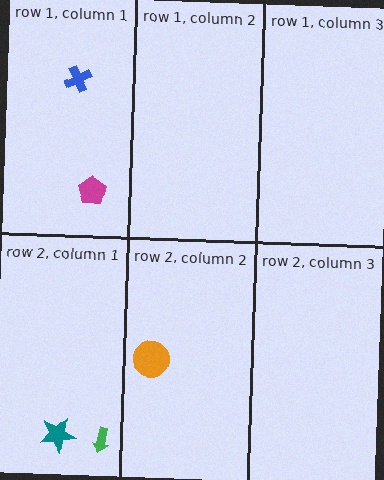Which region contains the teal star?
The row 2, column 1 region.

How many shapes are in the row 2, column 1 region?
2.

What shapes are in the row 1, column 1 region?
The blue cross, the magenta pentagon.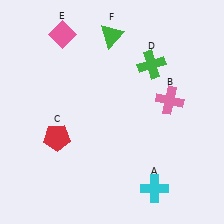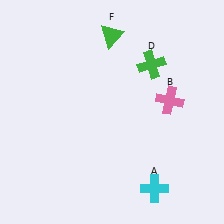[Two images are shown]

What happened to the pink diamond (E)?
The pink diamond (E) was removed in Image 2. It was in the top-left area of Image 1.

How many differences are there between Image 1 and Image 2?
There are 2 differences between the two images.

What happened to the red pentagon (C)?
The red pentagon (C) was removed in Image 2. It was in the bottom-left area of Image 1.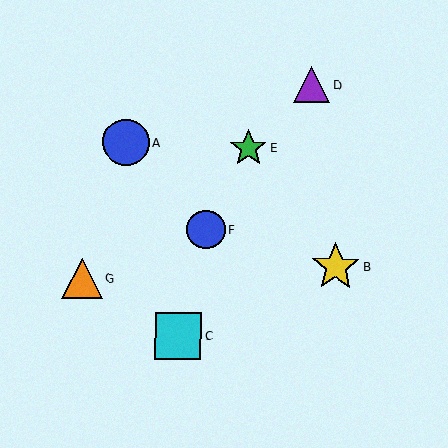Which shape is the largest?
The yellow star (labeled B) is the largest.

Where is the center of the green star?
The center of the green star is at (248, 148).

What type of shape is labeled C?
Shape C is a cyan square.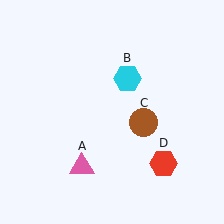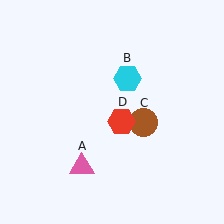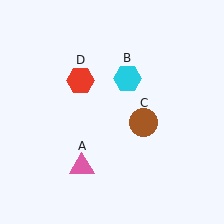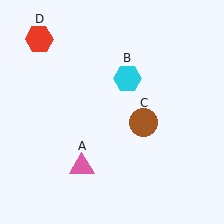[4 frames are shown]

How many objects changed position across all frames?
1 object changed position: red hexagon (object D).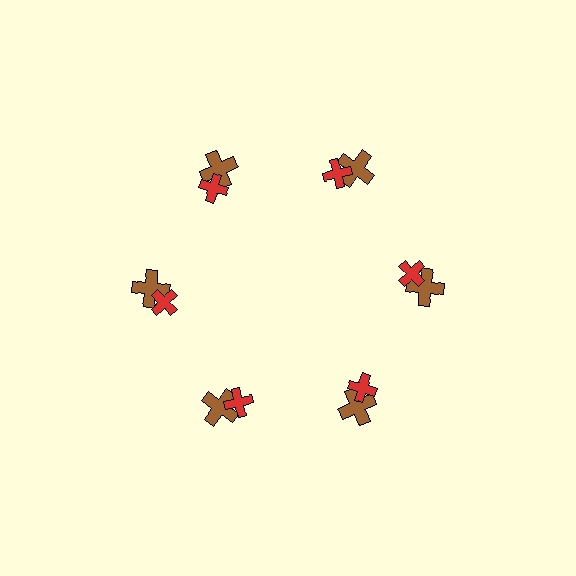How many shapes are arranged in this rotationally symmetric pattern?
There are 12 shapes, arranged in 6 groups of 2.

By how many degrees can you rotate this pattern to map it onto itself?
The pattern maps onto itself every 60 degrees of rotation.